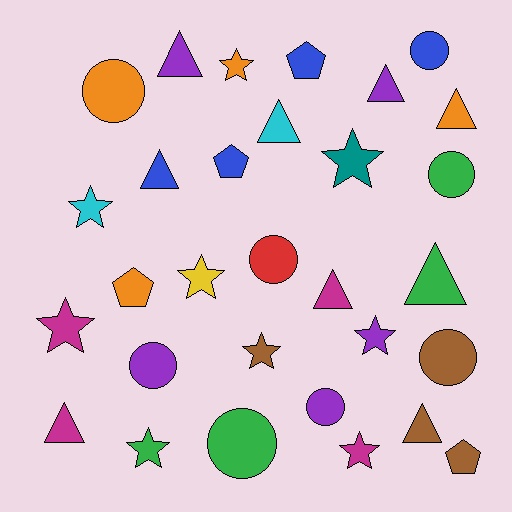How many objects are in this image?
There are 30 objects.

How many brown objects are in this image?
There are 4 brown objects.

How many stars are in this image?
There are 9 stars.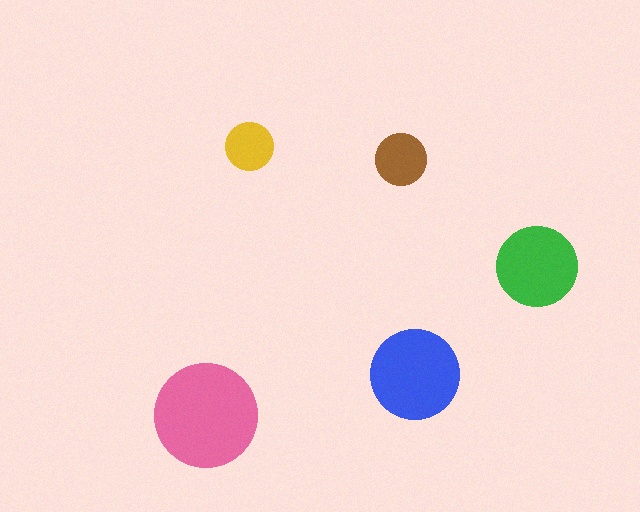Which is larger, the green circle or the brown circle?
The green one.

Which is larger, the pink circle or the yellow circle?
The pink one.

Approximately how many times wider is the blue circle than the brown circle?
About 1.5 times wider.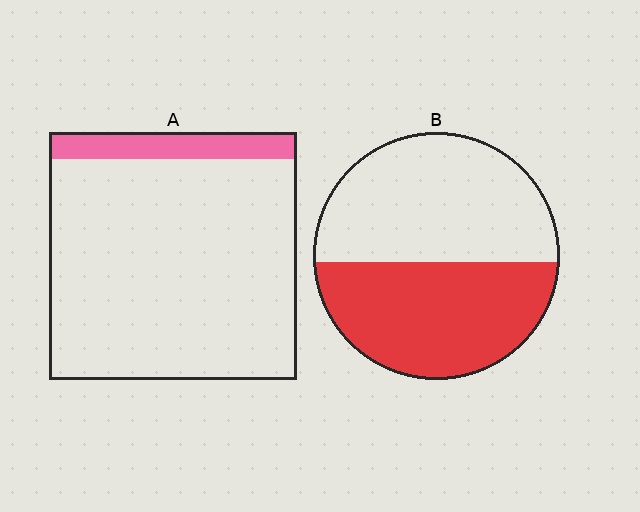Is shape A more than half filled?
No.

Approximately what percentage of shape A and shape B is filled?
A is approximately 10% and B is approximately 45%.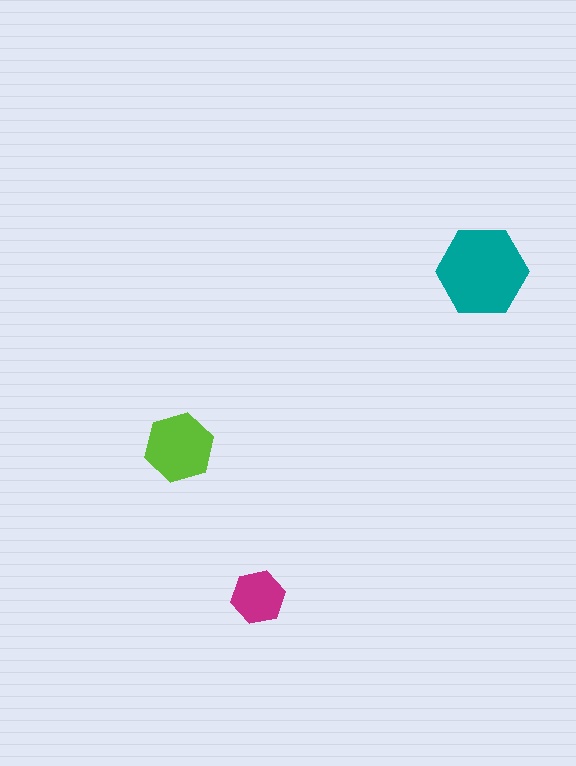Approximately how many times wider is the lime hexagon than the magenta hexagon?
About 1.5 times wider.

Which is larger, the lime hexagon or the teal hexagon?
The teal one.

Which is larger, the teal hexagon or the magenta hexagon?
The teal one.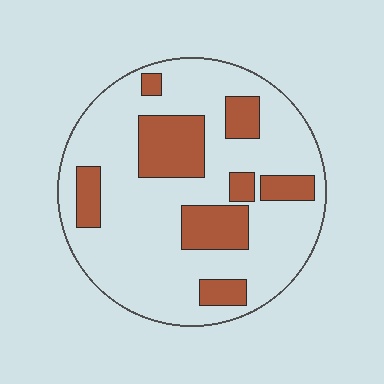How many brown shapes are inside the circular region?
8.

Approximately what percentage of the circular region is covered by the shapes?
Approximately 25%.